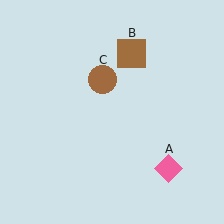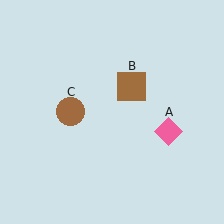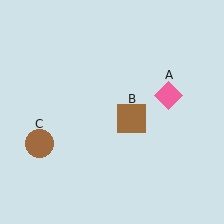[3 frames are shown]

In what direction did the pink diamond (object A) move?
The pink diamond (object A) moved up.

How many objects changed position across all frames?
3 objects changed position: pink diamond (object A), brown square (object B), brown circle (object C).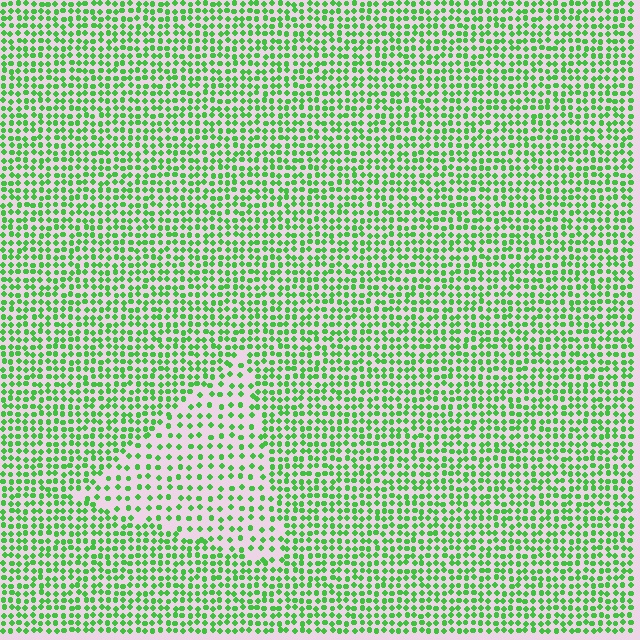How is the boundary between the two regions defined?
The boundary is defined by a change in element density (approximately 1.9x ratio). All elements are the same color, size, and shape.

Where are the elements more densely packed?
The elements are more densely packed outside the triangle boundary.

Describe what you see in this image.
The image contains small green elements arranged at two different densities. A triangle-shaped region is visible where the elements are less densely packed than the surrounding area.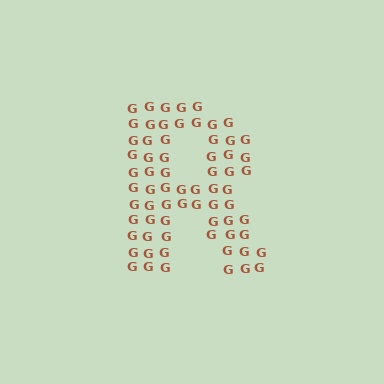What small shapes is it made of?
It is made of small letter G's.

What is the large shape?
The large shape is the letter R.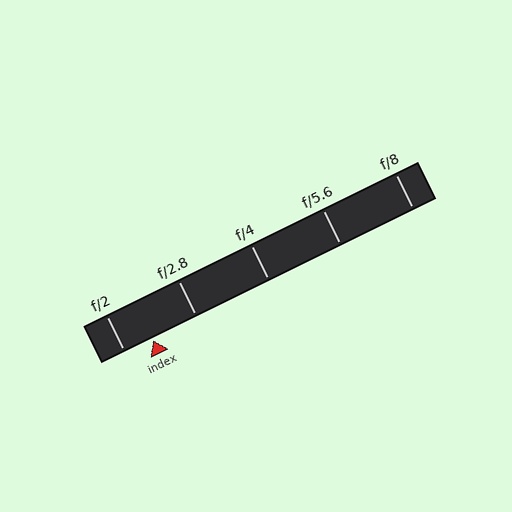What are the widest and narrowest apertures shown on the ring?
The widest aperture shown is f/2 and the narrowest is f/8.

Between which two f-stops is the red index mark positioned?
The index mark is between f/2 and f/2.8.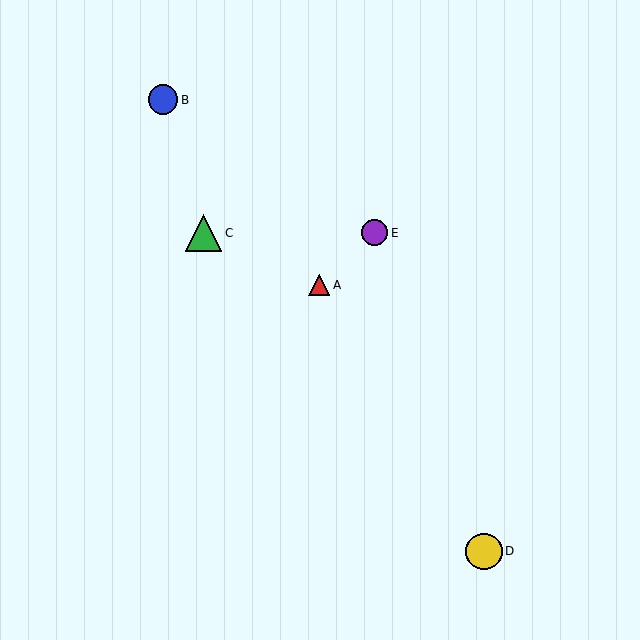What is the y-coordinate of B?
Object B is at y≈100.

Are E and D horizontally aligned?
No, E is at y≈233 and D is at y≈551.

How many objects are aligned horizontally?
2 objects (C, E) are aligned horizontally.